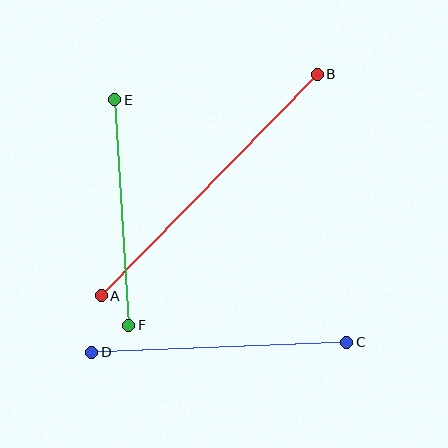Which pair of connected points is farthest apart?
Points A and B are farthest apart.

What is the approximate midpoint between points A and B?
The midpoint is at approximately (209, 185) pixels.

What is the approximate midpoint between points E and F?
The midpoint is at approximately (122, 212) pixels.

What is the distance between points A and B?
The distance is approximately 310 pixels.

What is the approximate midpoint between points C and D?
The midpoint is at approximately (219, 347) pixels.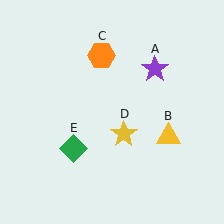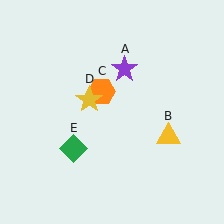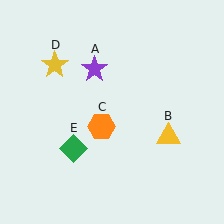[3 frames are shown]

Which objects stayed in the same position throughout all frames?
Yellow triangle (object B) and green diamond (object E) remained stationary.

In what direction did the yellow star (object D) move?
The yellow star (object D) moved up and to the left.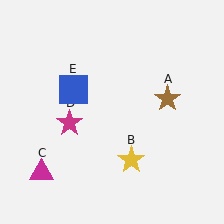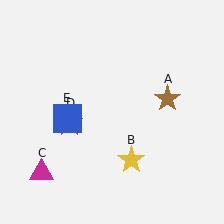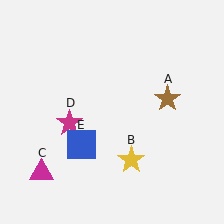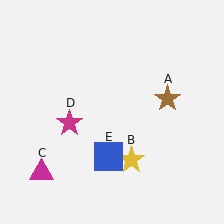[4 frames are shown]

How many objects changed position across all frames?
1 object changed position: blue square (object E).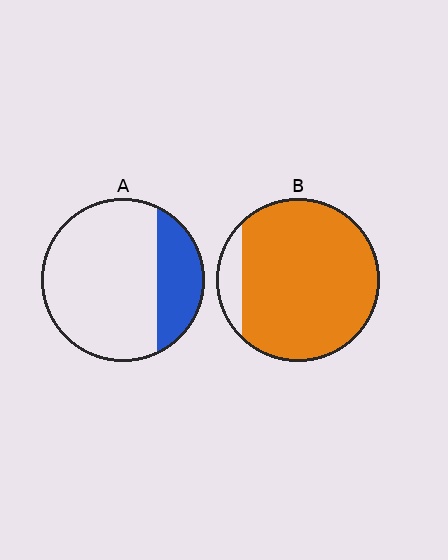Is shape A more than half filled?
No.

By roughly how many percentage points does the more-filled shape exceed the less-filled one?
By roughly 65 percentage points (B over A).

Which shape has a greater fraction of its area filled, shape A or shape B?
Shape B.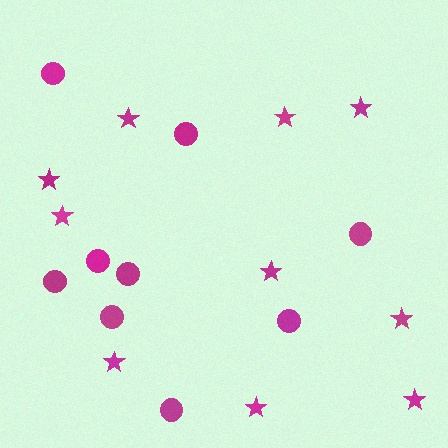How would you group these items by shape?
There are 2 groups: one group of circles (9) and one group of stars (10).